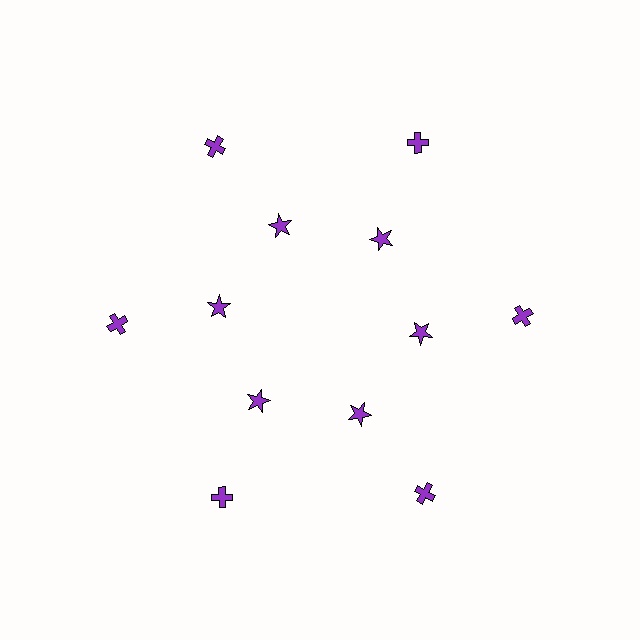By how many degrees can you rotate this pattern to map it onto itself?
The pattern maps onto itself every 60 degrees of rotation.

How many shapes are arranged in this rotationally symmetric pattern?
There are 12 shapes, arranged in 6 groups of 2.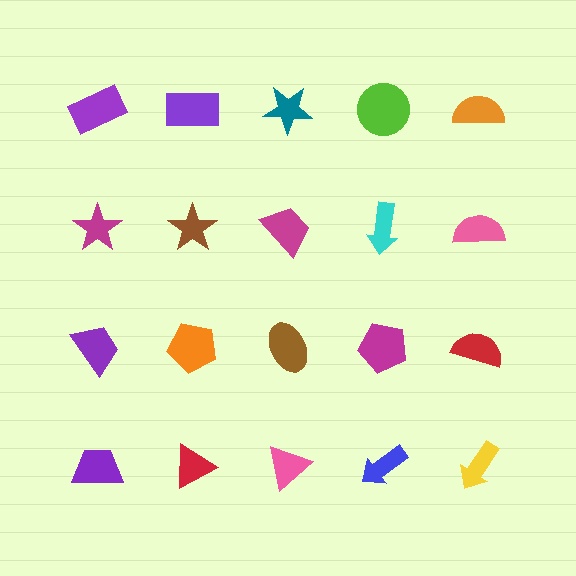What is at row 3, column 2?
An orange pentagon.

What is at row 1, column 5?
An orange semicircle.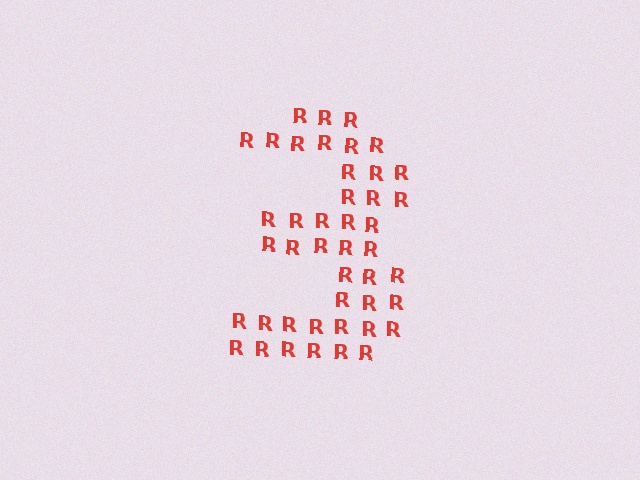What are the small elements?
The small elements are letter R's.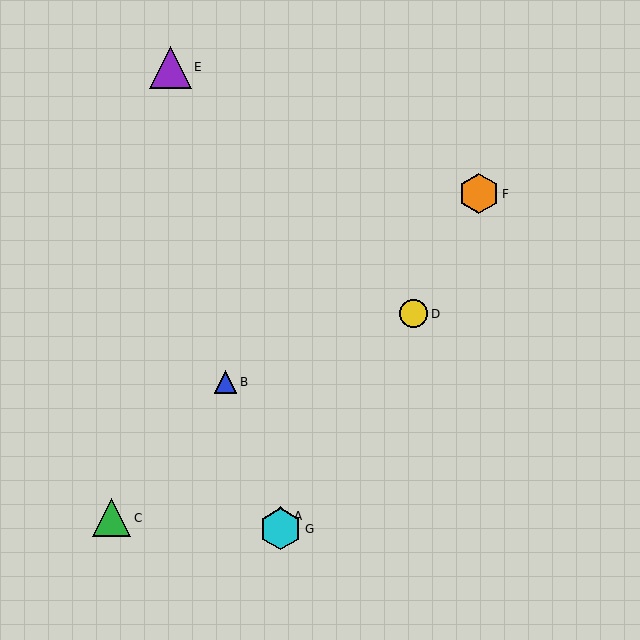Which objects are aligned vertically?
Objects A, G are aligned vertically.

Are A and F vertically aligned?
No, A is at x≈281 and F is at x≈479.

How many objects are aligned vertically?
2 objects (A, G) are aligned vertically.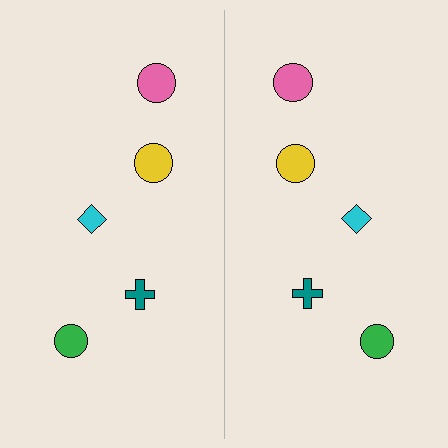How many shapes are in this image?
There are 10 shapes in this image.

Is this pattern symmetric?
Yes, this pattern has bilateral (reflection) symmetry.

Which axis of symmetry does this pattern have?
The pattern has a vertical axis of symmetry running through the center of the image.